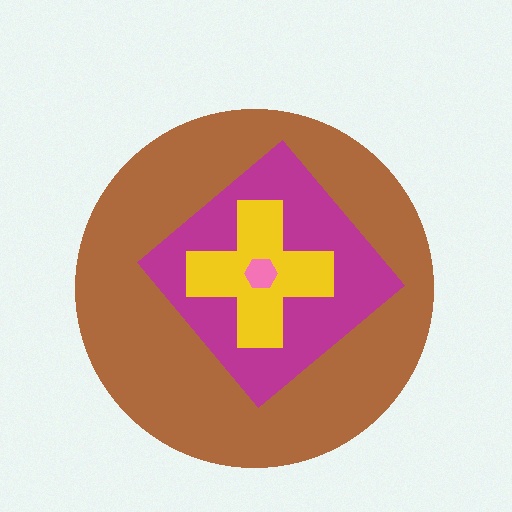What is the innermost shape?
The pink hexagon.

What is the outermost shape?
The brown circle.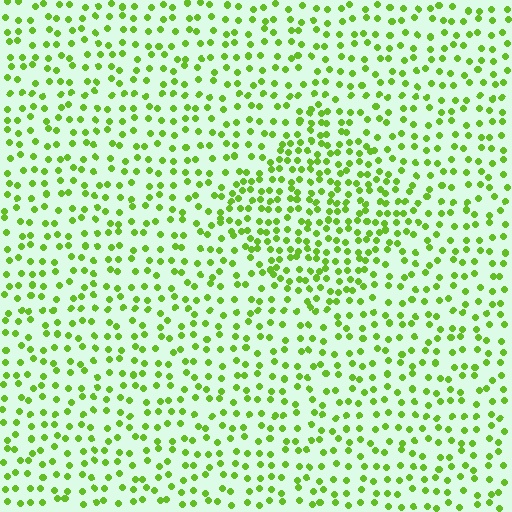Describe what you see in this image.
The image contains small lime elements arranged at two different densities. A diamond-shaped region is visible where the elements are more densely packed than the surrounding area.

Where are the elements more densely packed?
The elements are more densely packed inside the diamond boundary.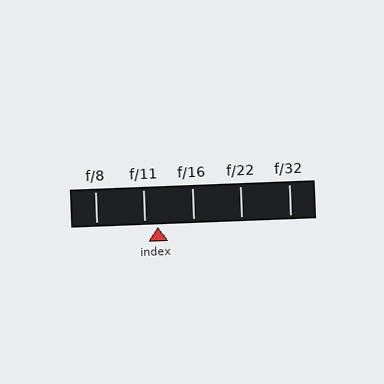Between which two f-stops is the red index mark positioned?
The index mark is between f/11 and f/16.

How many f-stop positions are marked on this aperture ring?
There are 5 f-stop positions marked.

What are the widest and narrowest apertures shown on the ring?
The widest aperture shown is f/8 and the narrowest is f/32.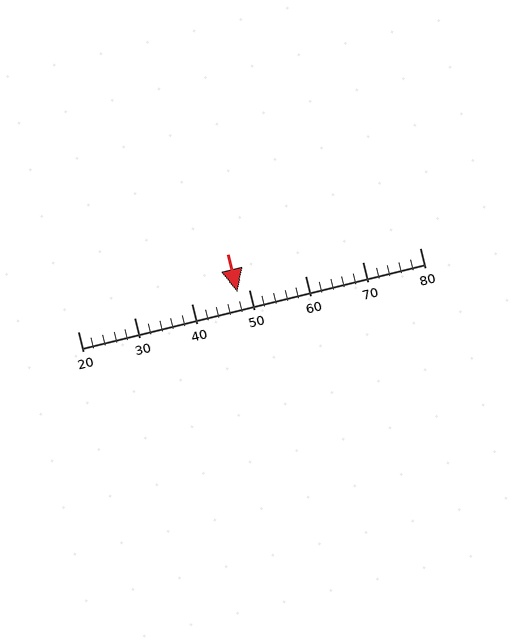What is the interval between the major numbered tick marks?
The major tick marks are spaced 10 units apart.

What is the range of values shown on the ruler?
The ruler shows values from 20 to 80.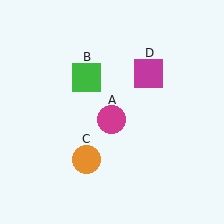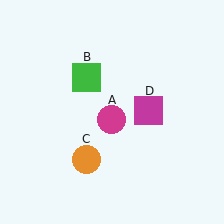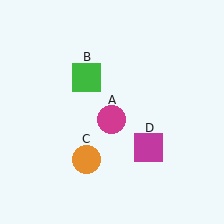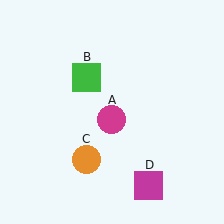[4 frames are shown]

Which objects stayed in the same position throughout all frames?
Magenta circle (object A) and green square (object B) and orange circle (object C) remained stationary.